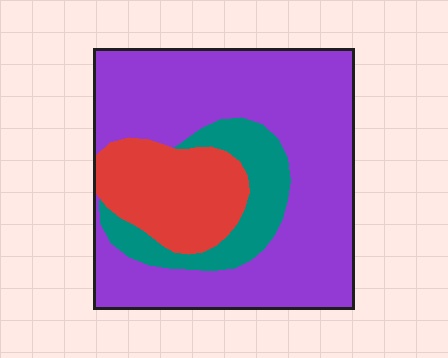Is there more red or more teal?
Red.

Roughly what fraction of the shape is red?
Red covers about 20% of the shape.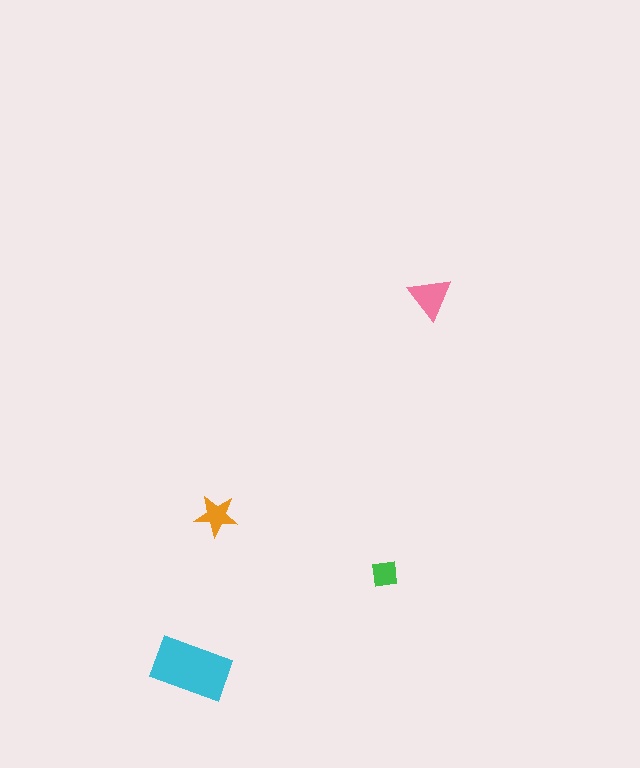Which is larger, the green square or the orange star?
The orange star.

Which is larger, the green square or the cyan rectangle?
The cyan rectangle.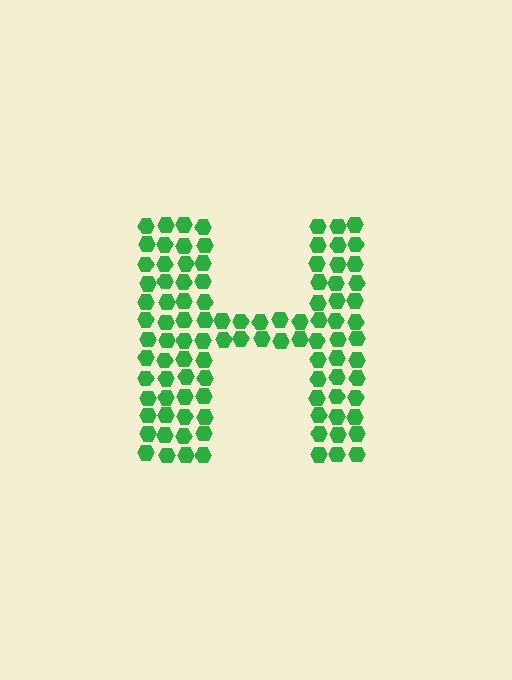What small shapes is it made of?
It is made of small hexagons.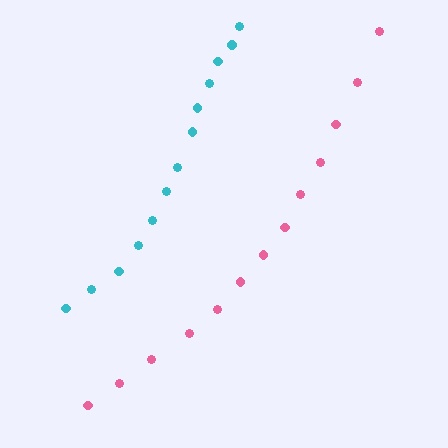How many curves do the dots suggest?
There are 2 distinct paths.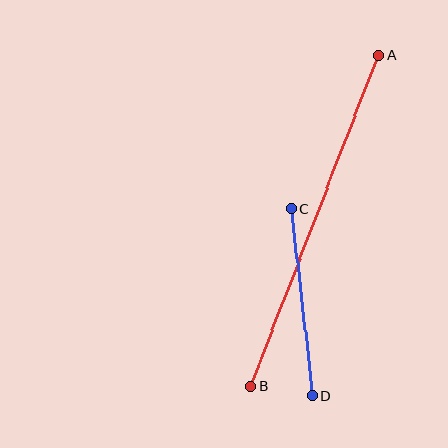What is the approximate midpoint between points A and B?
The midpoint is at approximately (315, 221) pixels.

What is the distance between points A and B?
The distance is approximately 355 pixels.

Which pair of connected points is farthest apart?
Points A and B are farthest apart.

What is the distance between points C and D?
The distance is approximately 188 pixels.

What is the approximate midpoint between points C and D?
The midpoint is at approximately (302, 302) pixels.